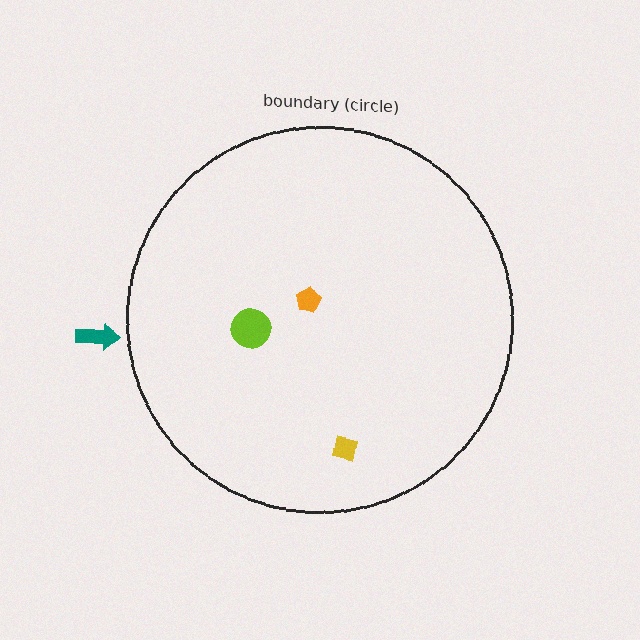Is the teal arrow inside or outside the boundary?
Outside.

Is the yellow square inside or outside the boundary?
Inside.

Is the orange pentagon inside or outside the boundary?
Inside.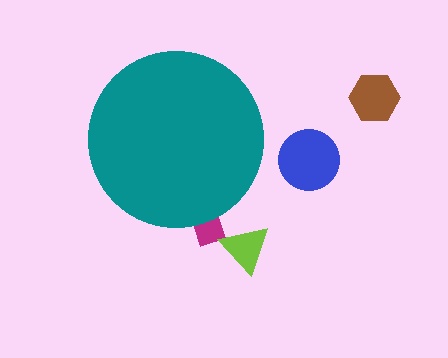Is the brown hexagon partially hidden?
No, the brown hexagon is fully visible.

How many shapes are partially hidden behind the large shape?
1 shape is partially hidden.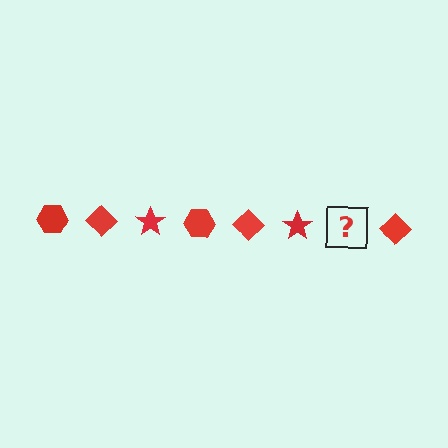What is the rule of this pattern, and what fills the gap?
The rule is that the pattern cycles through hexagon, diamond, star shapes in red. The gap should be filled with a red hexagon.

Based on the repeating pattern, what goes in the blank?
The blank should be a red hexagon.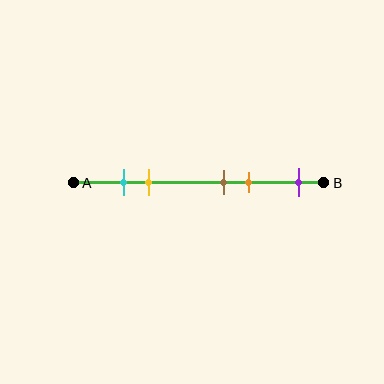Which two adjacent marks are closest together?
The cyan and yellow marks are the closest adjacent pair.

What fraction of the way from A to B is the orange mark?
The orange mark is approximately 70% (0.7) of the way from A to B.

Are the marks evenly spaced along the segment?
No, the marks are not evenly spaced.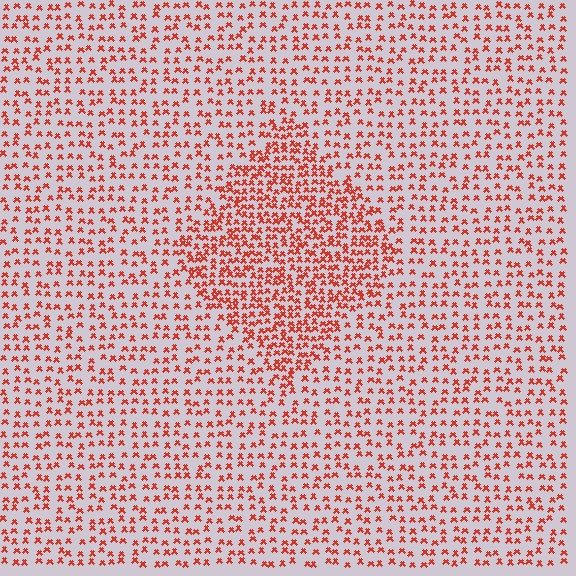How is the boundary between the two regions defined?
The boundary is defined by a change in element density (approximately 1.9x ratio). All elements are the same color, size, and shape.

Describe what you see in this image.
The image contains small red elements arranged at two different densities. A diamond-shaped region is visible where the elements are more densely packed than the surrounding area.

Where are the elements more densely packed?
The elements are more densely packed inside the diamond boundary.